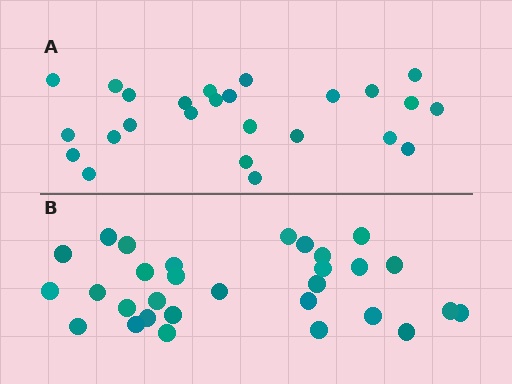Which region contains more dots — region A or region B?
Region B (the bottom region) has more dots.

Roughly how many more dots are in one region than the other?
Region B has about 5 more dots than region A.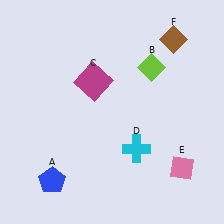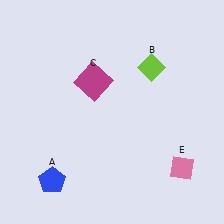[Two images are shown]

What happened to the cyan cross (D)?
The cyan cross (D) was removed in Image 2. It was in the bottom-right area of Image 1.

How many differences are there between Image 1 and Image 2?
There are 2 differences between the two images.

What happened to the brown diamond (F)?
The brown diamond (F) was removed in Image 2. It was in the top-right area of Image 1.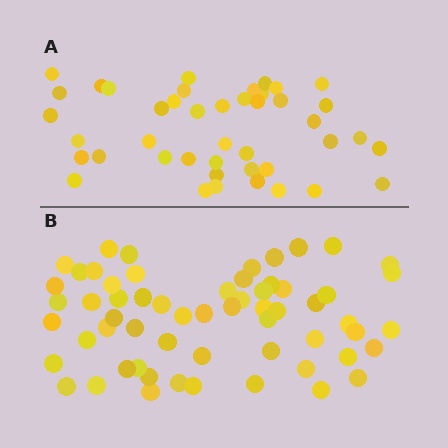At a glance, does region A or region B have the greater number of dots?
Region B (the bottom region) has more dots.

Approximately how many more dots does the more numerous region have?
Region B has approximately 15 more dots than region A.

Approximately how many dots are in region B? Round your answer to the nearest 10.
About 60 dots.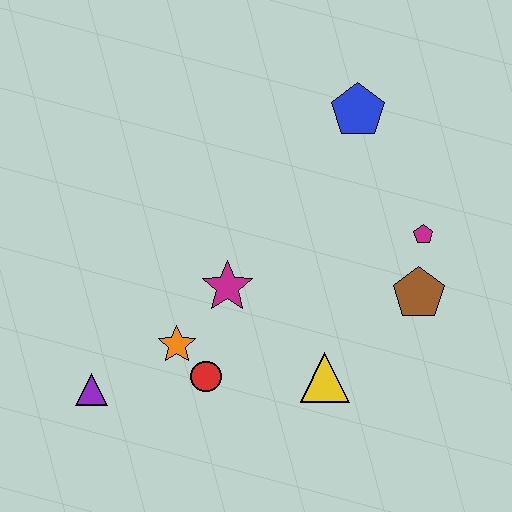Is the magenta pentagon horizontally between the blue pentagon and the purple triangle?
No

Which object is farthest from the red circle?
The blue pentagon is farthest from the red circle.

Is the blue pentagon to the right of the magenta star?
Yes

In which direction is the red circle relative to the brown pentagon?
The red circle is to the left of the brown pentagon.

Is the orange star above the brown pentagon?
No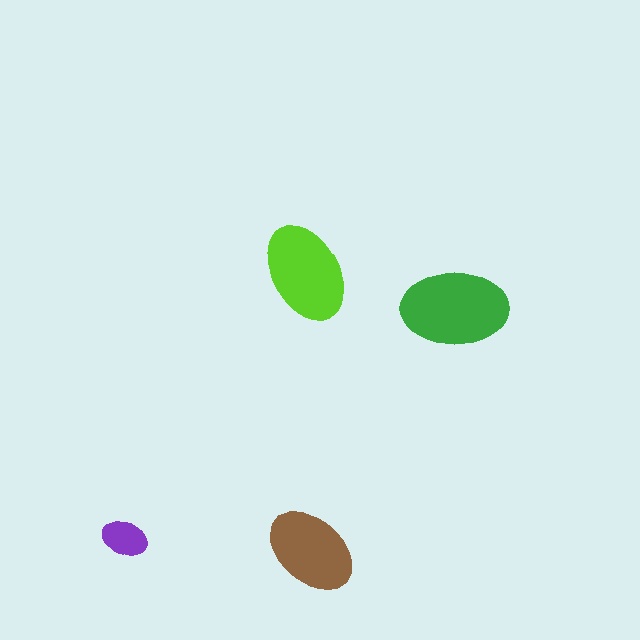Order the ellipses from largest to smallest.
the green one, the lime one, the brown one, the purple one.